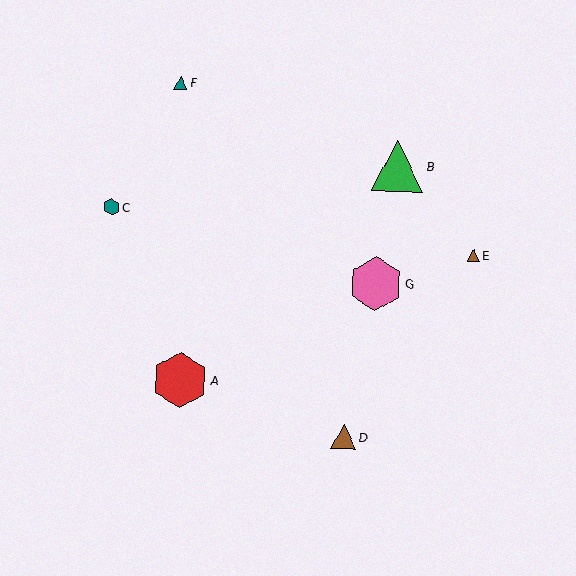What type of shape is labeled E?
Shape E is a brown triangle.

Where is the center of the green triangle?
The center of the green triangle is at (398, 166).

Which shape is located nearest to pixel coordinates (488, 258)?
The brown triangle (labeled E) at (474, 255) is nearest to that location.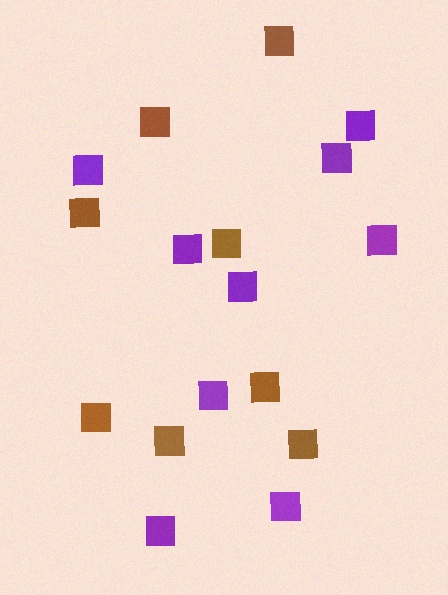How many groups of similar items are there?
There are 2 groups: one group of brown squares (8) and one group of purple squares (9).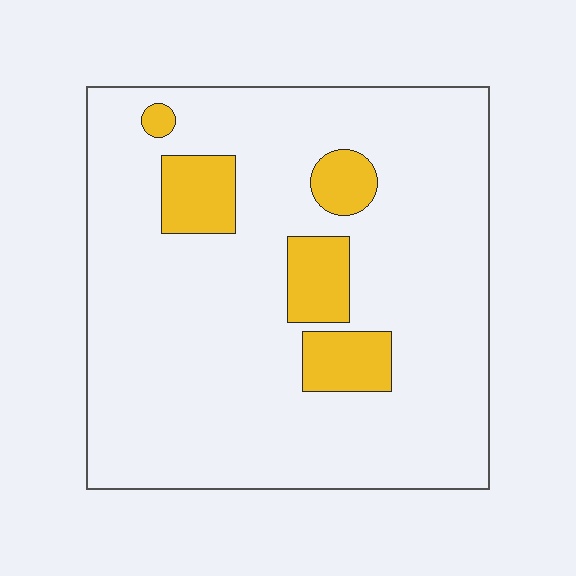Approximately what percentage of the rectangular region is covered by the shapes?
Approximately 15%.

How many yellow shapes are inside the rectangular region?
5.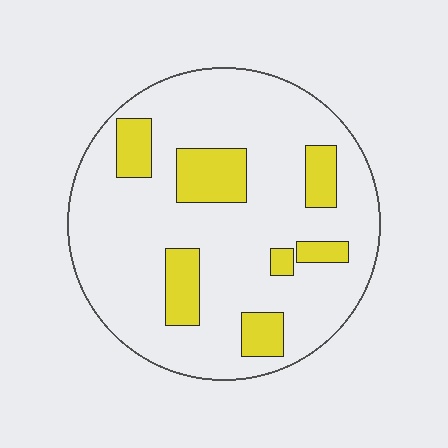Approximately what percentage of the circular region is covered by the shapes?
Approximately 20%.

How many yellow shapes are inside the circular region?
7.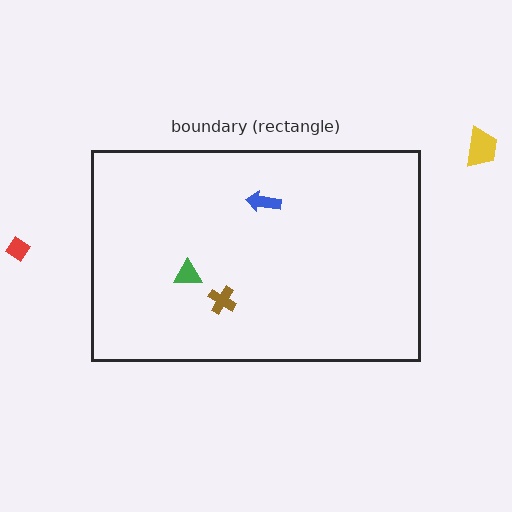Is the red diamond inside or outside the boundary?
Outside.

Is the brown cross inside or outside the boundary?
Inside.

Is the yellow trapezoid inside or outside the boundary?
Outside.